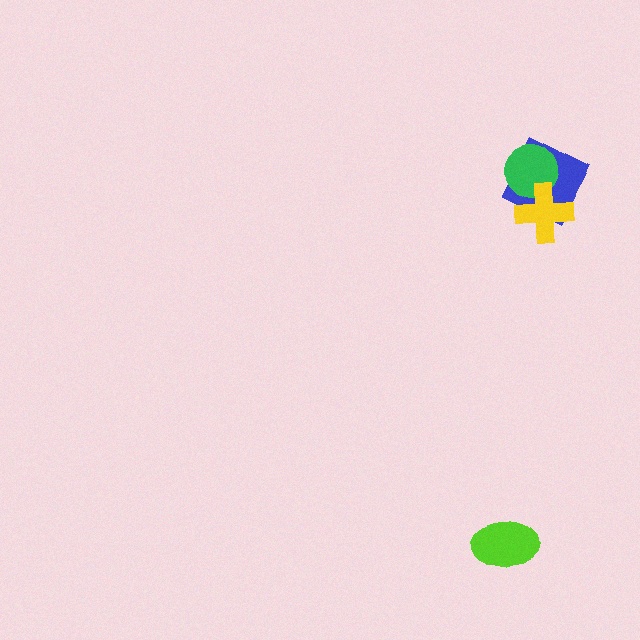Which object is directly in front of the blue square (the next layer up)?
The green circle is directly in front of the blue square.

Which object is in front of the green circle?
The yellow cross is in front of the green circle.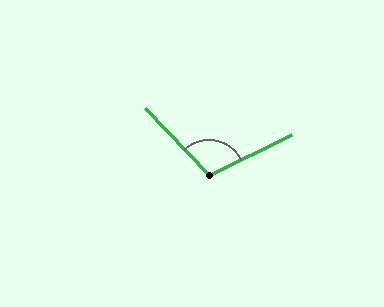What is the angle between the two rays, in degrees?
Approximately 107 degrees.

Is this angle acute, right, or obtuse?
It is obtuse.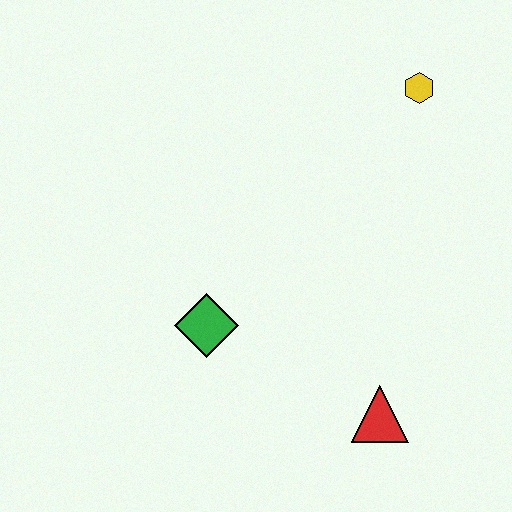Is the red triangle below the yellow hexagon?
Yes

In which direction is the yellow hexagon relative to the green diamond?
The yellow hexagon is above the green diamond.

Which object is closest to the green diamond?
The red triangle is closest to the green diamond.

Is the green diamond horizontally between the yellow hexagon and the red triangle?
No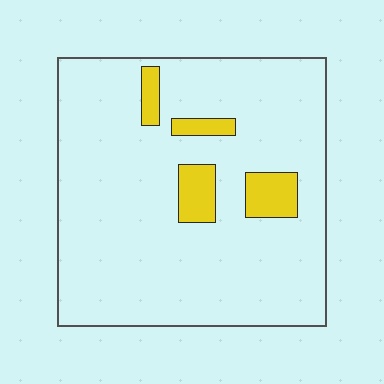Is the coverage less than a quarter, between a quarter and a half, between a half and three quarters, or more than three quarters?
Less than a quarter.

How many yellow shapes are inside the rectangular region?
4.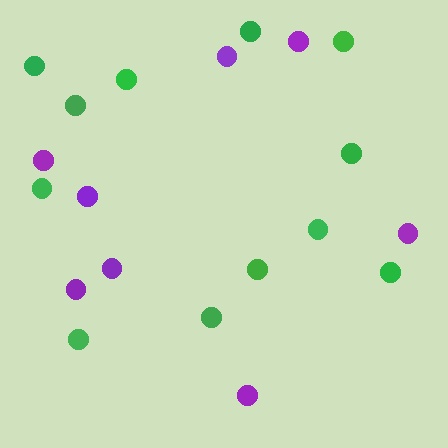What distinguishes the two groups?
There are 2 groups: one group of purple circles (8) and one group of green circles (12).